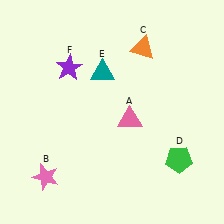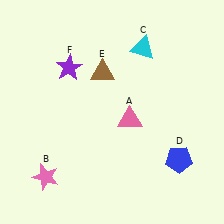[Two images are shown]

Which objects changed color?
C changed from orange to cyan. D changed from green to blue. E changed from teal to brown.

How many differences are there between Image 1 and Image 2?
There are 3 differences between the two images.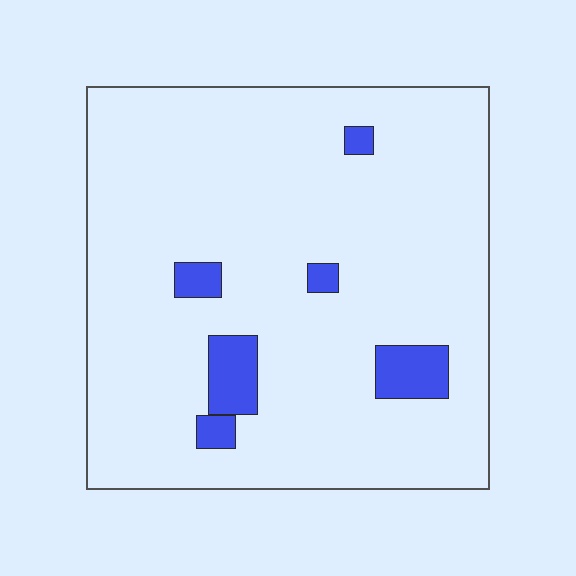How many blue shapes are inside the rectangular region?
6.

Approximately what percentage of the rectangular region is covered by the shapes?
Approximately 10%.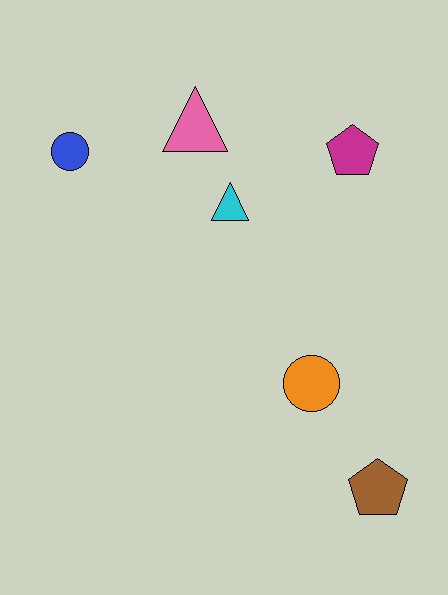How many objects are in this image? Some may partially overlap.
There are 6 objects.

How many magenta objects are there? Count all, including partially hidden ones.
There is 1 magenta object.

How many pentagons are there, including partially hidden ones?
There are 2 pentagons.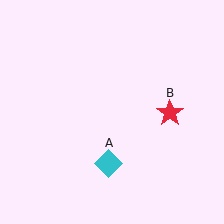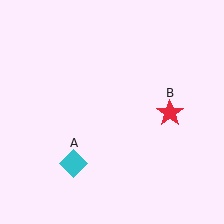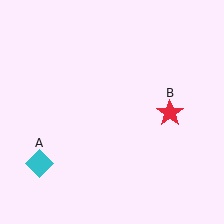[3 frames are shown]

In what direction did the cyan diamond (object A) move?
The cyan diamond (object A) moved left.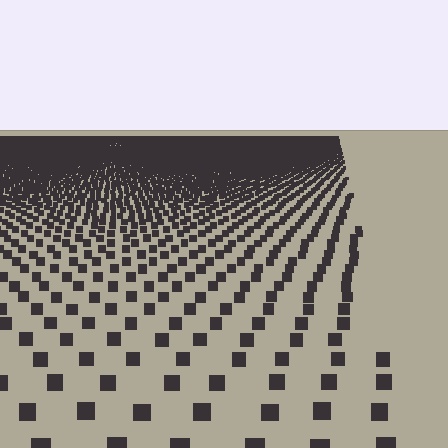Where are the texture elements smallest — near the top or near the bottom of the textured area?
Near the top.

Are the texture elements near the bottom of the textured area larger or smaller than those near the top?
Larger. Near the bottom, elements are closer to the viewer and appear at a bigger on-screen size.